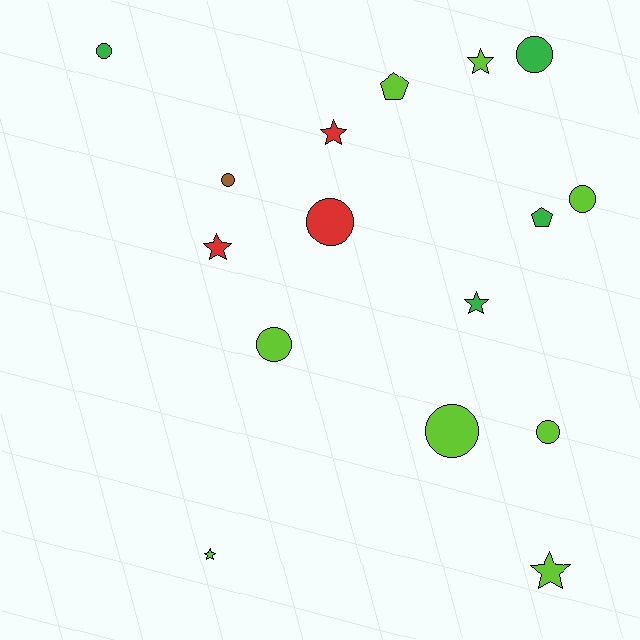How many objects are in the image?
There are 16 objects.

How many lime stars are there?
There are 3 lime stars.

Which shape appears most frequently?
Circle, with 8 objects.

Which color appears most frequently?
Lime, with 8 objects.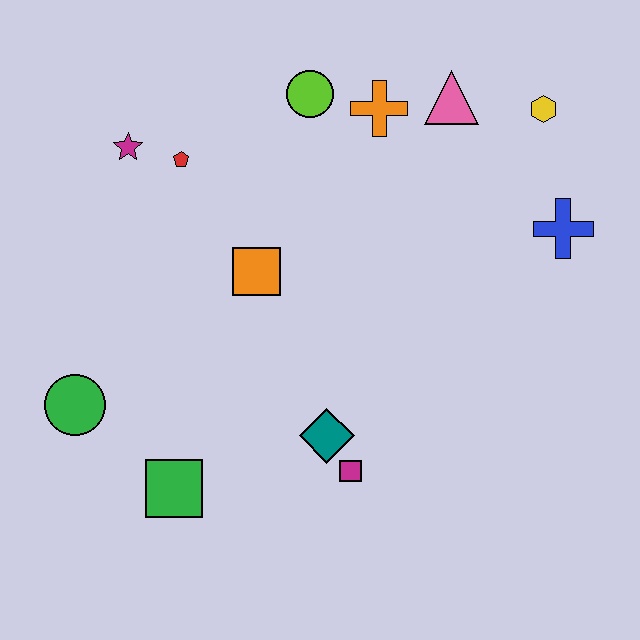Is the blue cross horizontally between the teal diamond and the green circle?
No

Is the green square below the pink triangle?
Yes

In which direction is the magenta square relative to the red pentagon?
The magenta square is below the red pentagon.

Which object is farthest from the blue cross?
The green circle is farthest from the blue cross.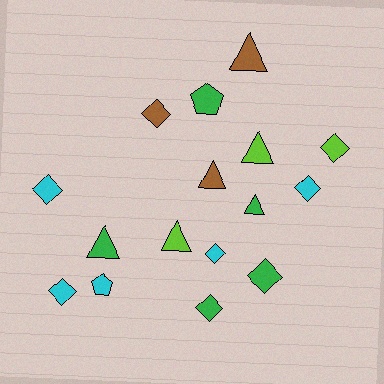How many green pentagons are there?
There is 1 green pentagon.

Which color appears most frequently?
Cyan, with 5 objects.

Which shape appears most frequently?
Diamond, with 8 objects.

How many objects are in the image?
There are 16 objects.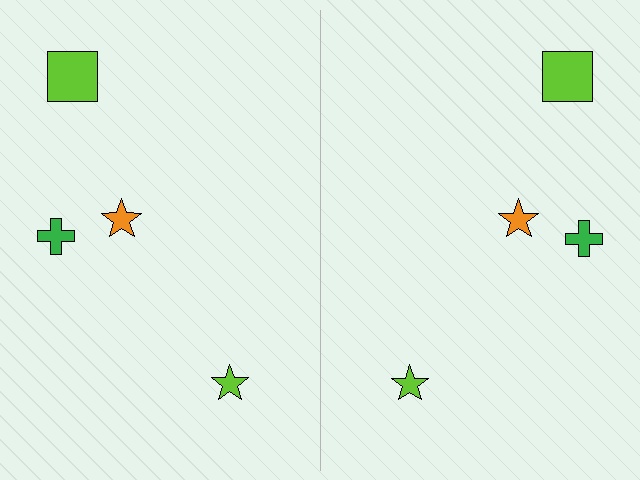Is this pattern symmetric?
Yes, this pattern has bilateral (reflection) symmetry.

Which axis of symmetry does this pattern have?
The pattern has a vertical axis of symmetry running through the center of the image.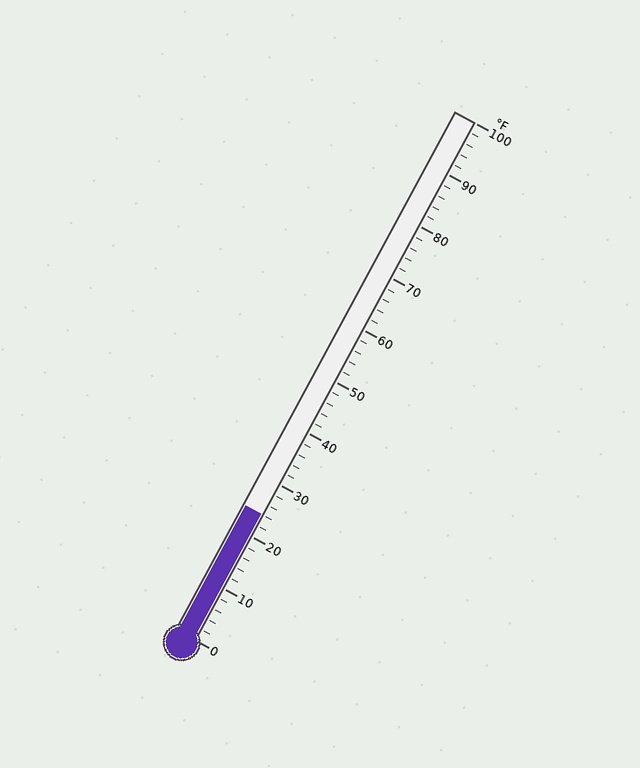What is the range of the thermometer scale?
The thermometer scale ranges from 0°F to 100°F.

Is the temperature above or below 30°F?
The temperature is below 30°F.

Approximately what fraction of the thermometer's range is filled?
The thermometer is filled to approximately 25% of its range.